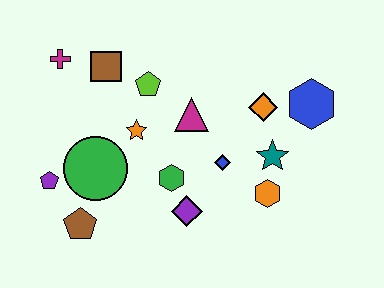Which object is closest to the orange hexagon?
The teal star is closest to the orange hexagon.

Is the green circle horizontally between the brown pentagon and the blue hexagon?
Yes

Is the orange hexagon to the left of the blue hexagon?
Yes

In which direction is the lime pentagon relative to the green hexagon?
The lime pentagon is above the green hexagon.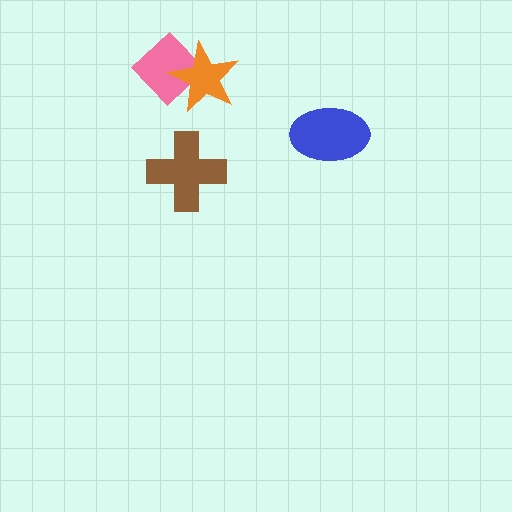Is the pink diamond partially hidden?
Yes, it is partially covered by another shape.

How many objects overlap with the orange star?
1 object overlaps with the orange star.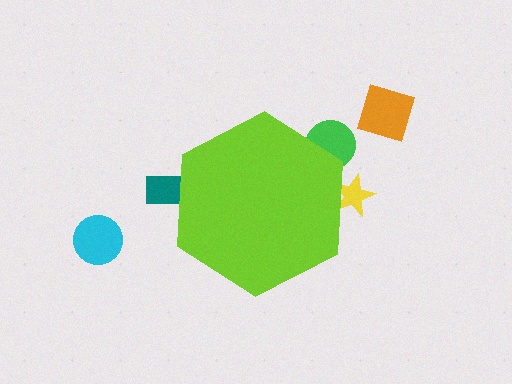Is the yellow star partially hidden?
Yes, the yellow star is partially hidden behind the lime hexagon.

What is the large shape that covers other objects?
A lime hexagon.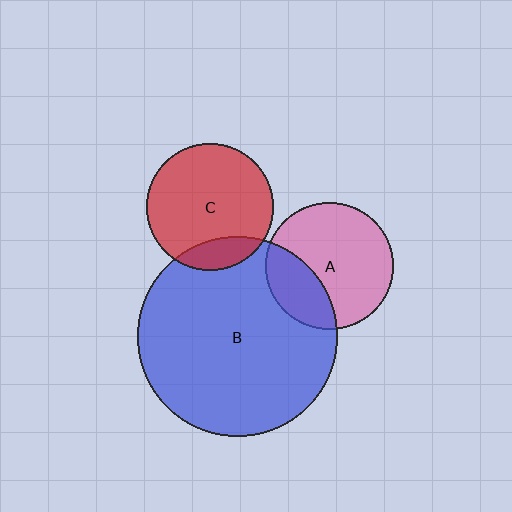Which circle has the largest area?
Circle B (blue).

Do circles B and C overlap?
Yes.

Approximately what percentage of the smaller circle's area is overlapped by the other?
Approximately 15%.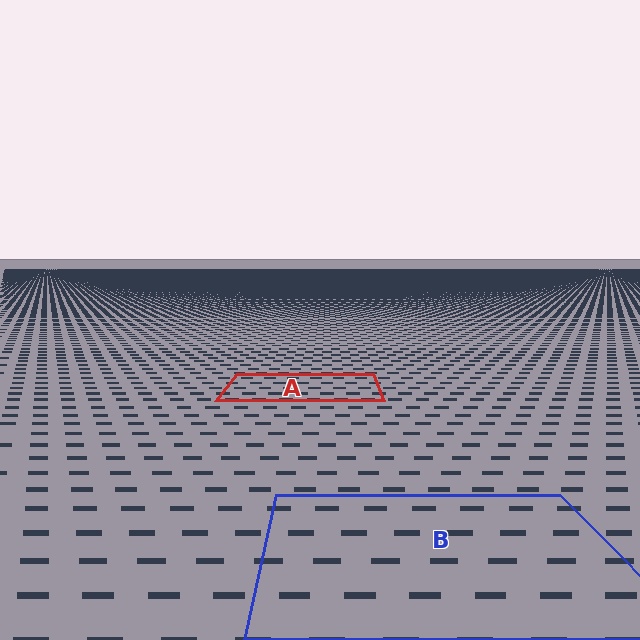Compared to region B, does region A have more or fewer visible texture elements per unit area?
Region A has more texture elements per unit area — they are packed more densely because it is farther away.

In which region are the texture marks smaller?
The texture marks are smaller in region A, because it is farther away.